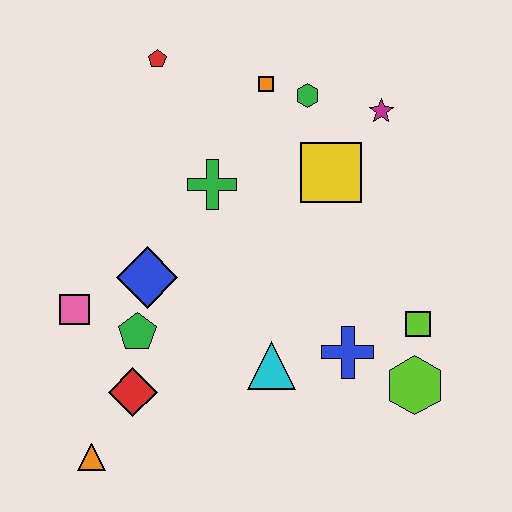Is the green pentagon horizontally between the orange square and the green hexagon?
No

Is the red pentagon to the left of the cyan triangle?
Yes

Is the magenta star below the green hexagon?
Yes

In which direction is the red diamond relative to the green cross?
The red diamond is below the green cross.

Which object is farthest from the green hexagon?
The orange triangle is farthest from the green hexagon.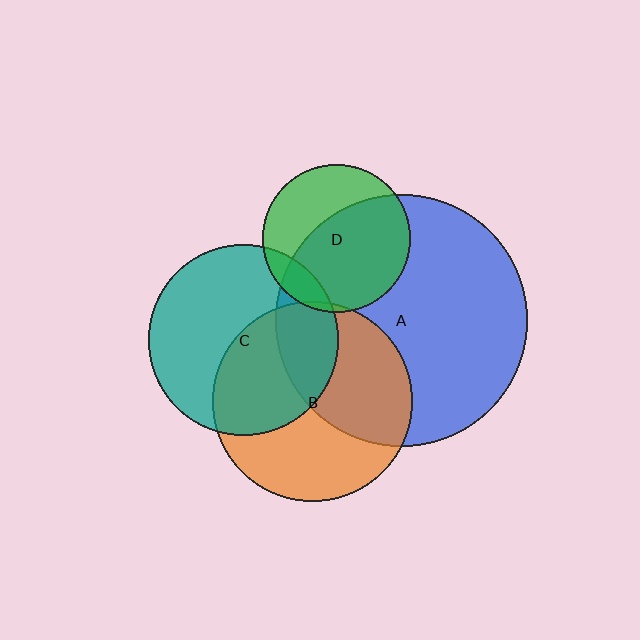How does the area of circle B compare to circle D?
Approximately 1.8 times.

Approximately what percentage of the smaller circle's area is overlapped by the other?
Approximately 10%.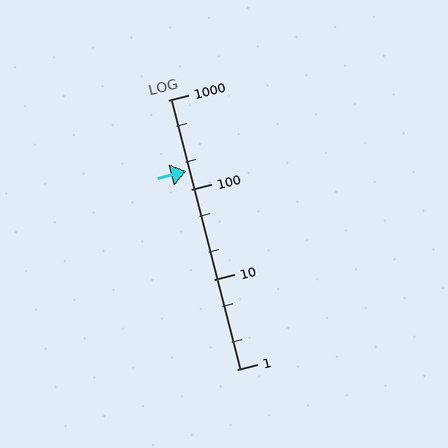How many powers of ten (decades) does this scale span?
The scale spans 3 decades, from 1 to 1000.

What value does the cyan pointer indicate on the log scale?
The pointer indicates approximately 160.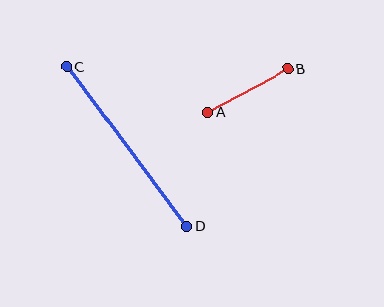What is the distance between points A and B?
The distance is approximately 91 pixels.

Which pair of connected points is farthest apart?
Points C and D are farthest apart.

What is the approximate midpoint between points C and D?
The midpoint is at approximately (127, 146) pixels.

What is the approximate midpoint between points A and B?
The midpoint is at approximately (248, 91) pixels.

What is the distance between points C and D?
The distance is approximately 200 pixels.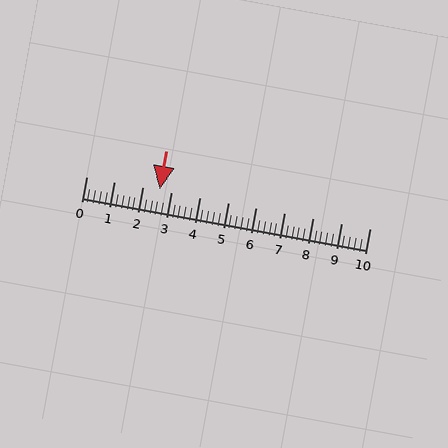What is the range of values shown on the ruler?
The ruler shows values from 0 to 10.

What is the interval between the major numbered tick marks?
The major tick marks are spaced 1 units apart.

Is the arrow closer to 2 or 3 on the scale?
The arrow is closer to 3.